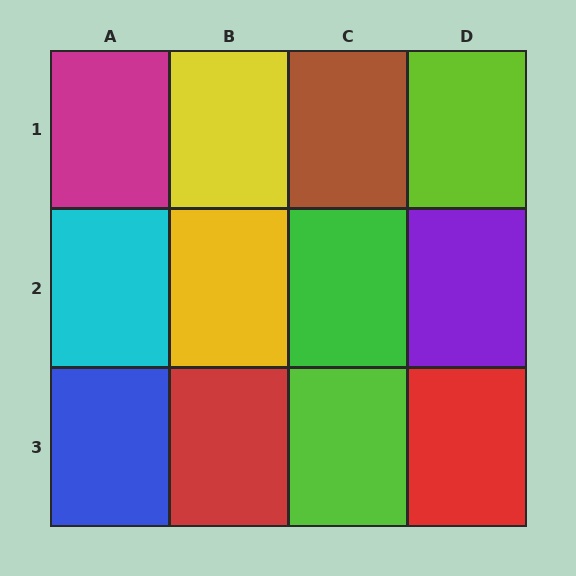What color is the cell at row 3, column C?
Lime.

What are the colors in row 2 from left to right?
Cyan, yellow, green, purple.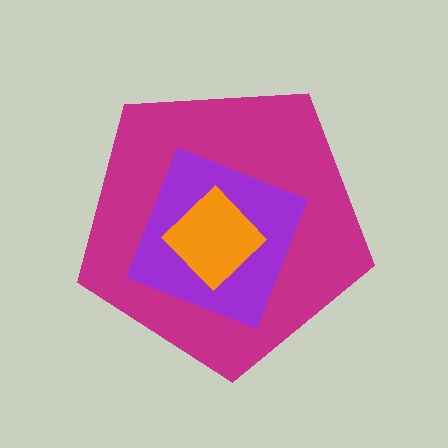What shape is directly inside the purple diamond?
The orange diamond.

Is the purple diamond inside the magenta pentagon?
Yes.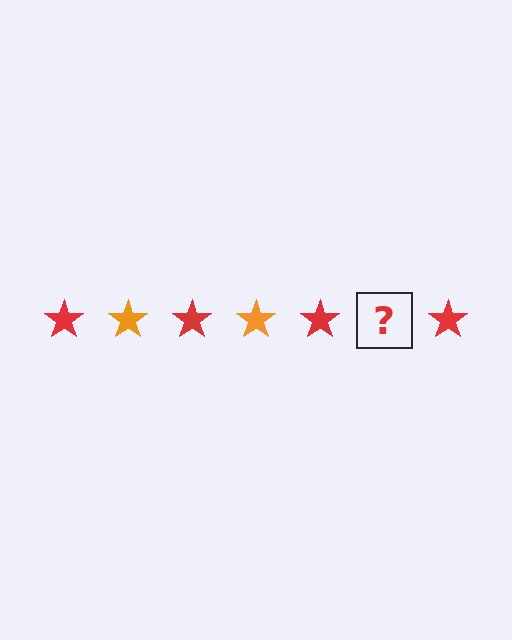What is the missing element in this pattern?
The missing element is an orange star.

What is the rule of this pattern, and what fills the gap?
The rule is that the pattern cycles through red, orange stars. The gap should be filled with an orange star.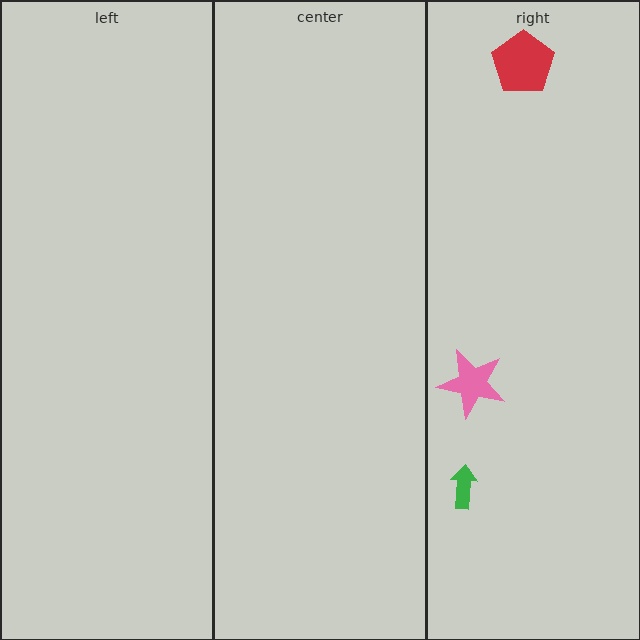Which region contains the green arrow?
The right region.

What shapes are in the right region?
The red pentagon, the green arrow, the pink star.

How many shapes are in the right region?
3.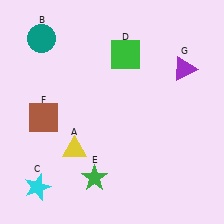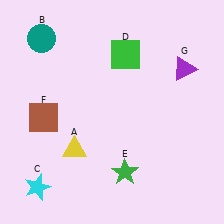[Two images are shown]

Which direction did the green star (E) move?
The green star (E) moved right.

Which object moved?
The green star (E) moved right.